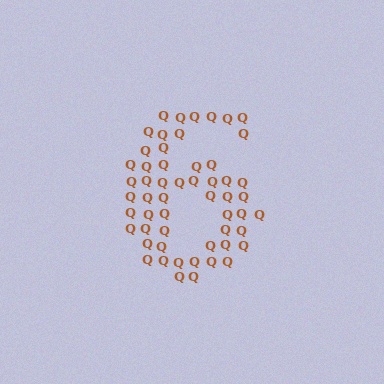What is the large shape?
The large shape is the digit 6.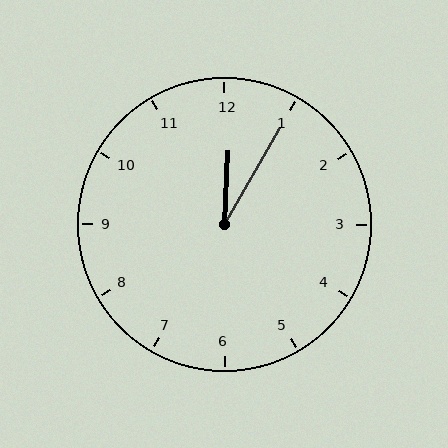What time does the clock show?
12:05.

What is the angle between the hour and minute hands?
Approximately 28 degrees.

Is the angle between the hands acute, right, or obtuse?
It is acute.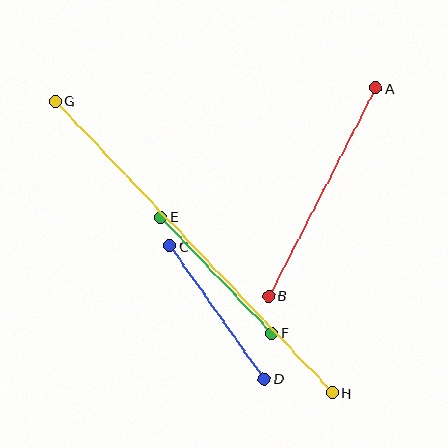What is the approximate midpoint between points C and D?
The midpoint is at approximately (217, 312) pixels.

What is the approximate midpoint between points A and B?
The midpoint is at approximately (322, 192) pixels.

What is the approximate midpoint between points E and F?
The midpoint is at approximately (217, 275) pixels.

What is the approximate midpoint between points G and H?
The midpoint is at approximately (194, 247) pixels.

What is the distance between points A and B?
The distance is approximately 234 pixels.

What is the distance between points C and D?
The distance is approximately 163 pixels.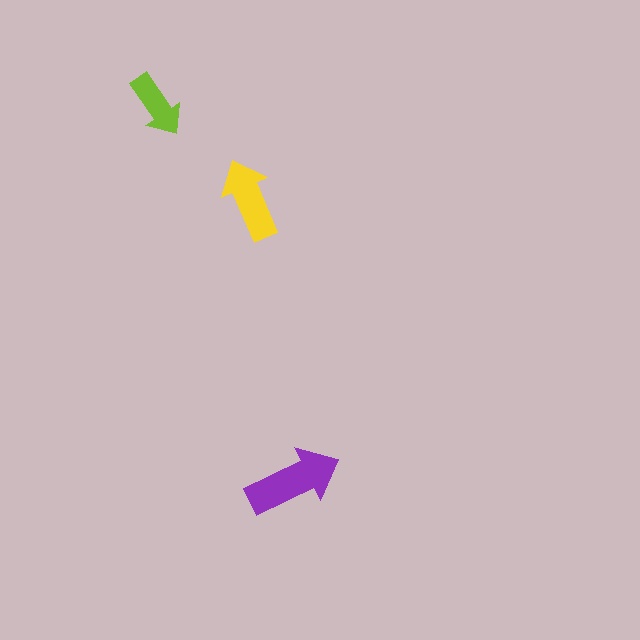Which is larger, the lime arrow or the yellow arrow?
The yellow one.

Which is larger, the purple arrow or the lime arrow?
The purple one.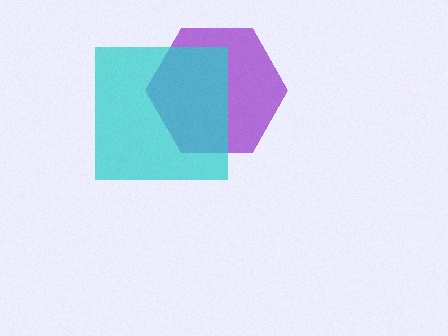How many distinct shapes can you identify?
There are 2 distinct shapes: a purple hexagon, a cyan square.